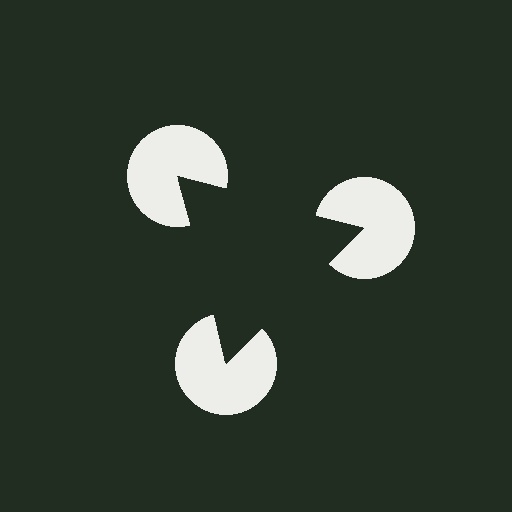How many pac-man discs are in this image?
There are 3 — one at each vertex of the illusory triangle.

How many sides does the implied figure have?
3 sides.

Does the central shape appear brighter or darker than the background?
It typically appears slightly darker than the background, even though no actual brightness change is drawn.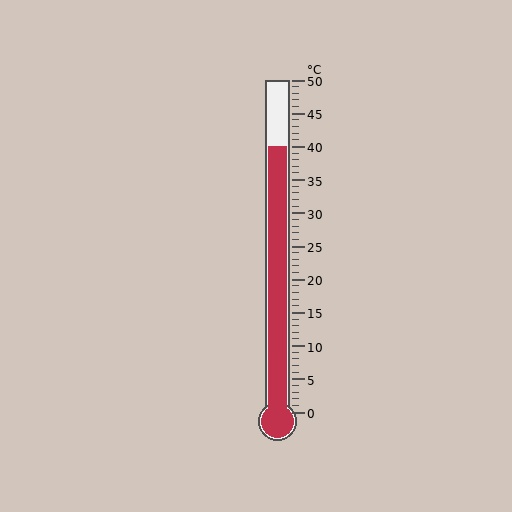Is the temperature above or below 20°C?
The temperature is above 20°C.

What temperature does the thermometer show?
The thermometer shows approximately 40°C.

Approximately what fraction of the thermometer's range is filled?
The thermometer is filled to approximately 80% of its range.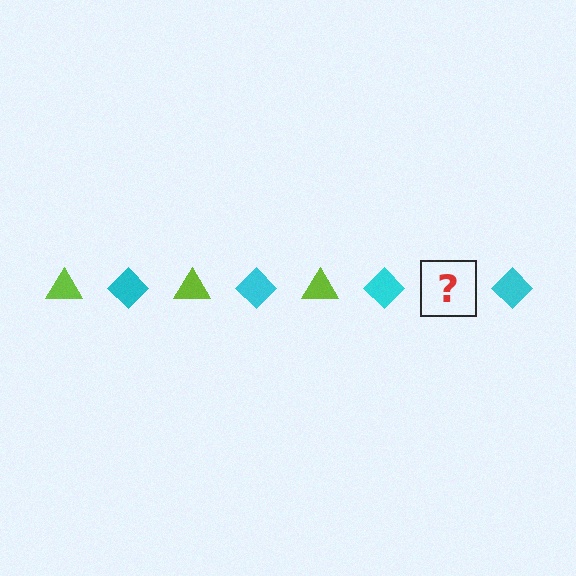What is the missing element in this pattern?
The missing element is a lime triangle.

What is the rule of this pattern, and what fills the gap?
The rule is that the pattern alternates between lime triangle and cyan diamond. The gap should be filled with a lime triangle.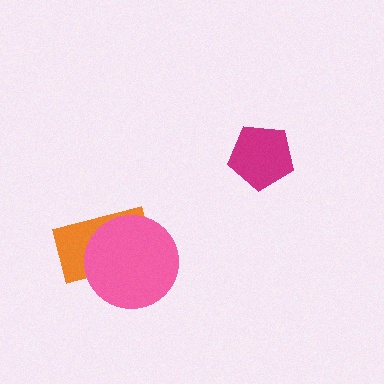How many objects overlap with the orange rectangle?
1 object overlaps with the orange rectangle.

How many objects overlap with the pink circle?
1 object overlaps with the pink circle.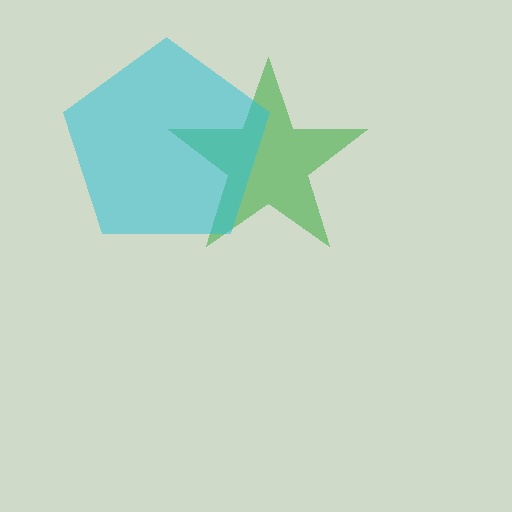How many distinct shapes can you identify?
There are 2 distinct shapes: a green star, a cyan pentagon.